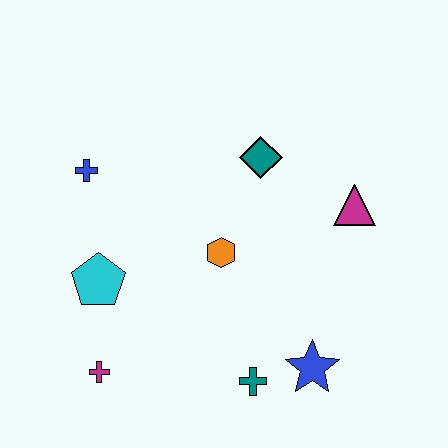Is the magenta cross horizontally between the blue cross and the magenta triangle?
Yes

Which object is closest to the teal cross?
The blue star is closest to the teal cross.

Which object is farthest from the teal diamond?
The magenta cross is farthest from the teal diamond.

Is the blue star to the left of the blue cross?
No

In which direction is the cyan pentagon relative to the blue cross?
The cyan pentagon is below the blue cross.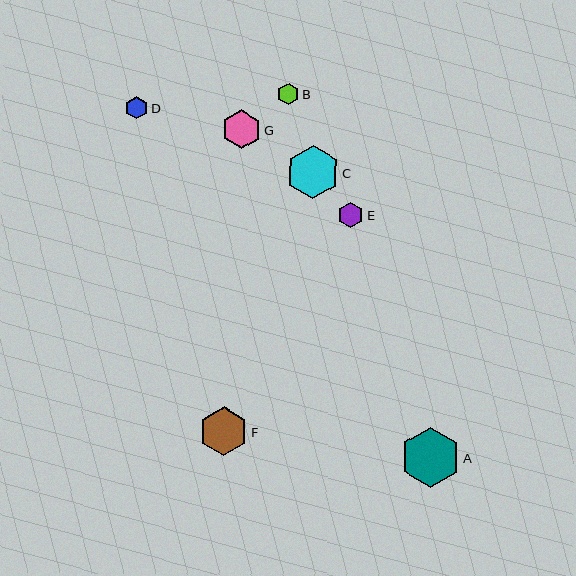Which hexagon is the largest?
Hexagon A is the largest with a size of approximately 60 pixels.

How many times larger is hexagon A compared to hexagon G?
Hexagon A is approximately 1.5 times the size of hexagon G.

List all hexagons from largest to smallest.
From largest to smallest: A, C, F, G, E, D, B.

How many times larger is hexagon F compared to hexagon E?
Hexagon F is approximately 1.9 times the size of hexagon E.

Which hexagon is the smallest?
Hexagon B is the smallest with a size of approximately 21 pixels.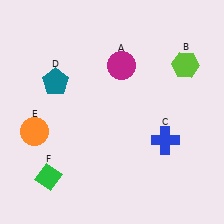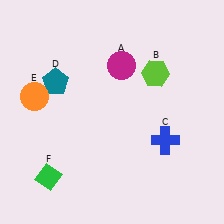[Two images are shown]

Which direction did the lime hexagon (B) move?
The lime hexagon (B) moved left.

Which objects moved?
The objects that moved are: the lime hexagon (B), the orange circle (E).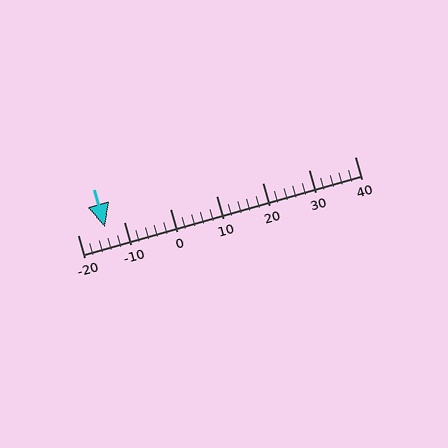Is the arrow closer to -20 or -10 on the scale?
The arrow is closer to -10.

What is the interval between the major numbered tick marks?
The major tick marks are spaced 10 units apart.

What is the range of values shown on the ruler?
The ruler shows values from -20 to 40.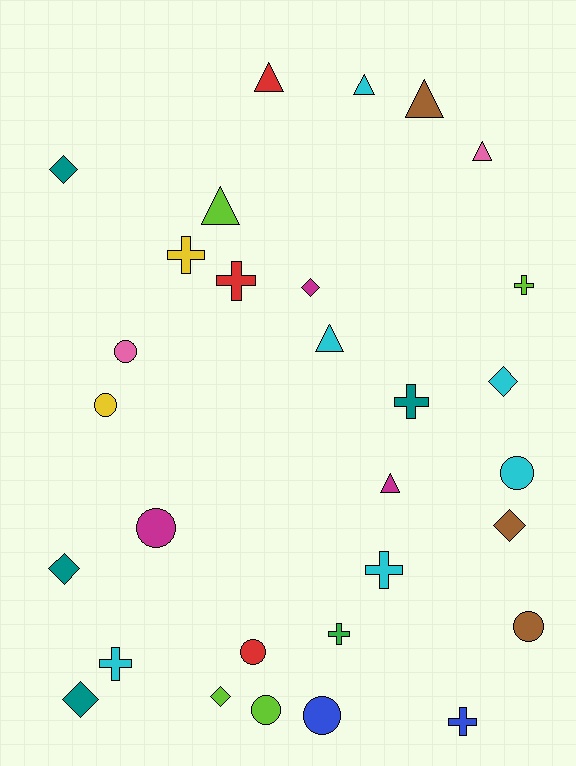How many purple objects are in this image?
There are no purple objects.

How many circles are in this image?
There are 8 circles.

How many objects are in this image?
There are 30 objects.